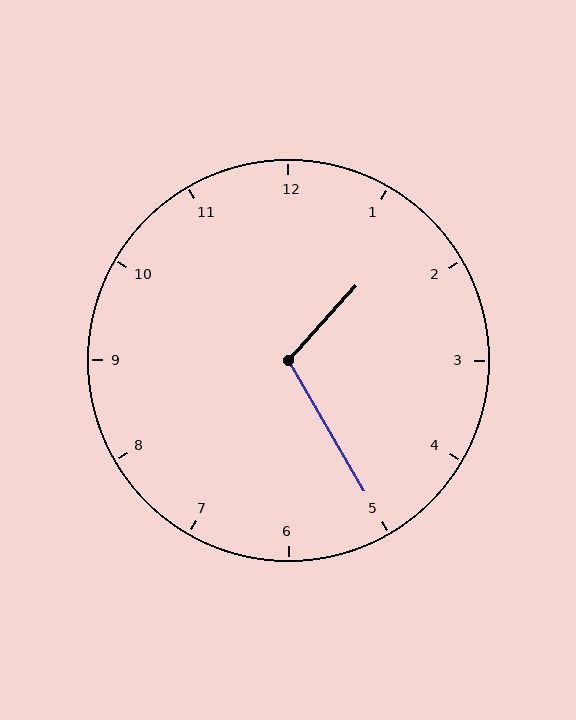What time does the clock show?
1:25.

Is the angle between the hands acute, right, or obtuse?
It is obtuse.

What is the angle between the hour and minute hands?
Approximately 108 degrees.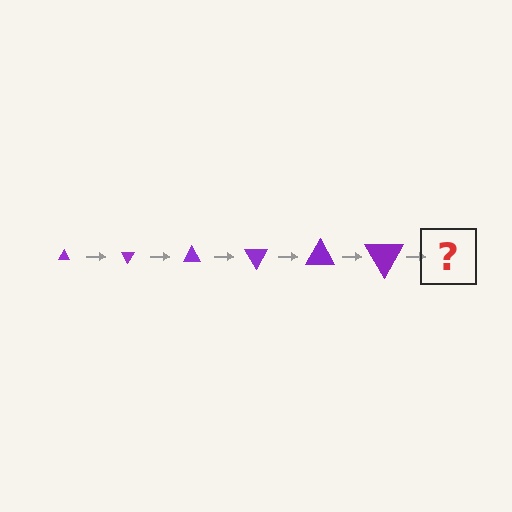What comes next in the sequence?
The next element should be a triangle, larger than the previous one and rotated 360 degrees from the start.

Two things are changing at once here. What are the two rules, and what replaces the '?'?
The two rules are that the triangle grows larger each step and it rotates 60 degrees each step. The '?' should be a triangle, larger than the previous one and rotated 360 degrees from the start.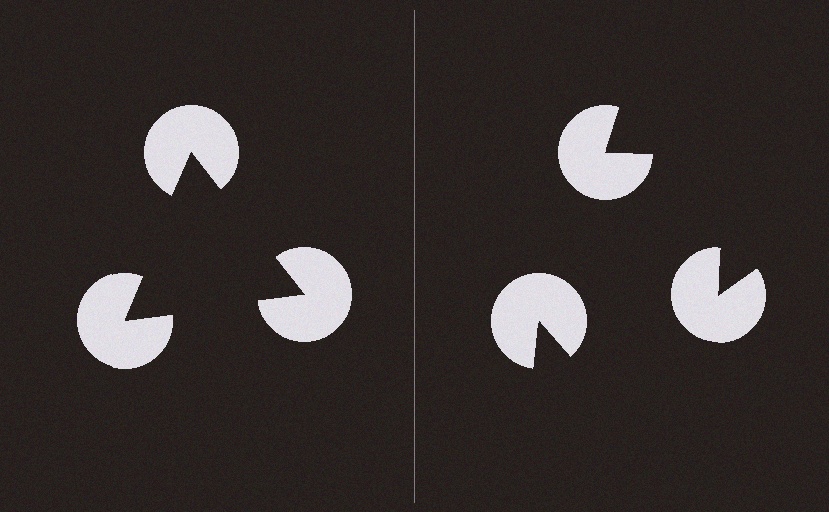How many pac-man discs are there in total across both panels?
6 — 3 on each side.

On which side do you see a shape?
An illusory triangle appears on the left side. On the right side the wedge cuts are rotated, so no coherent shape forms.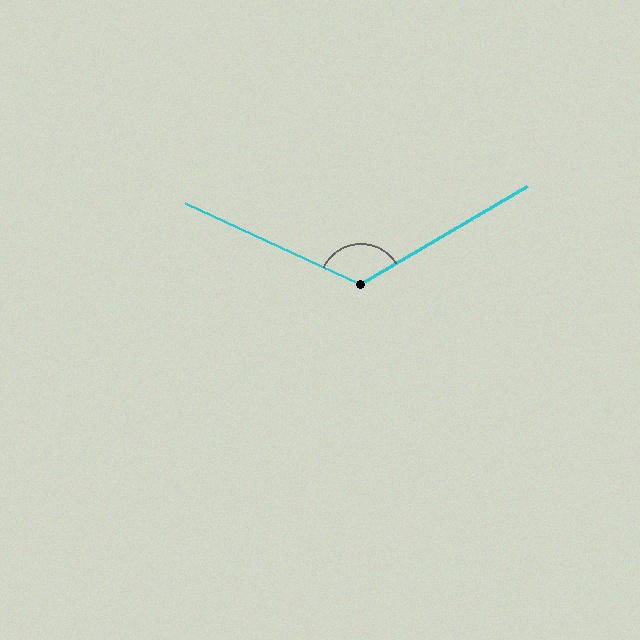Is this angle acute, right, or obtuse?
It is obtuse.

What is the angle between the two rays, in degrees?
Approximately 125 degrees.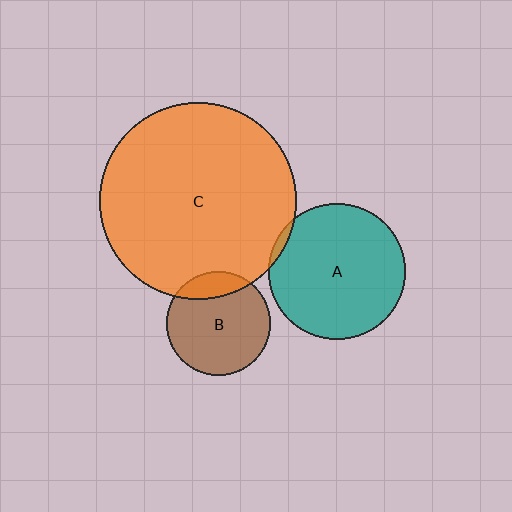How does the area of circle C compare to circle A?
Approximately 2.1 times.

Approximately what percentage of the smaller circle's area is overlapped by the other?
Approximately 5%.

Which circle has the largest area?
Circle C (orange).